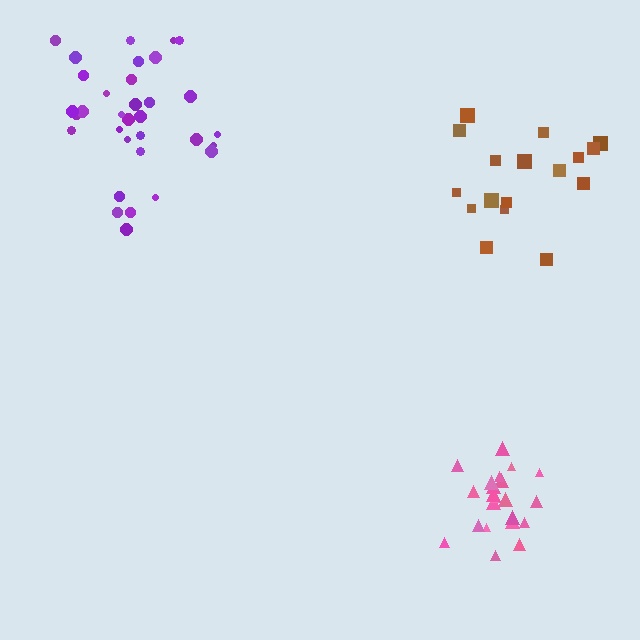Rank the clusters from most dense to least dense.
pink, purple, brown.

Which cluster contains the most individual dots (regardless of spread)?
Purple (33).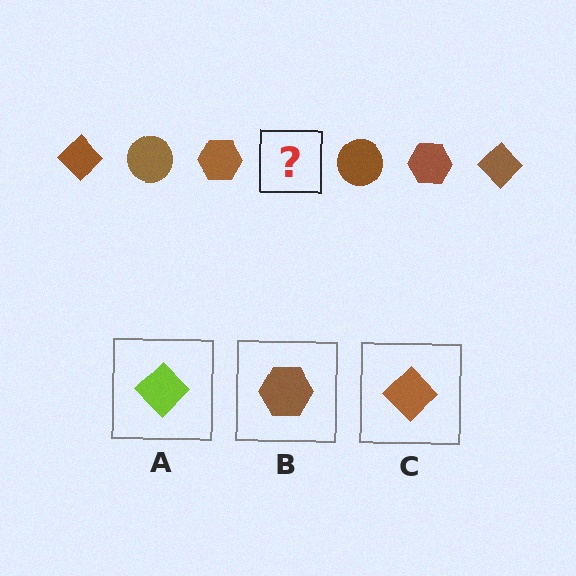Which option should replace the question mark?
Option C.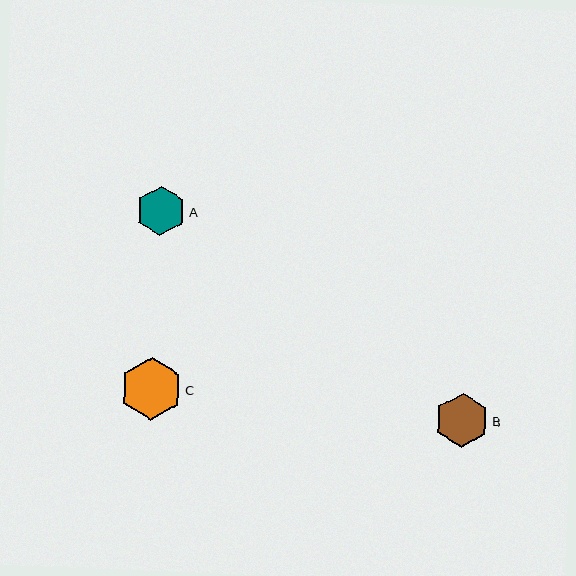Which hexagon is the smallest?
Hexagon A is the smallest with a size of approximately 50 pixels.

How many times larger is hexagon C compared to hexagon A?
Hexagon C is approximately 1.3 times the size of hexagon A.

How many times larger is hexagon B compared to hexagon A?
Hexagon B is approximately 1.1 times the size of hexagon A.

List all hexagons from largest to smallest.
From largest to smallest: C, B, A.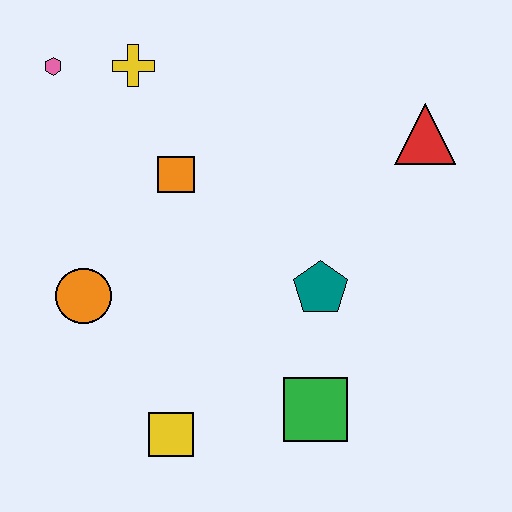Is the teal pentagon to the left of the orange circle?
No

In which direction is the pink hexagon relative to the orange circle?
The pink hexagon is above the orange circle.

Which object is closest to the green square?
The teal pentagon is closest to the green square.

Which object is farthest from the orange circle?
The red triangle is farthest from the orange circle.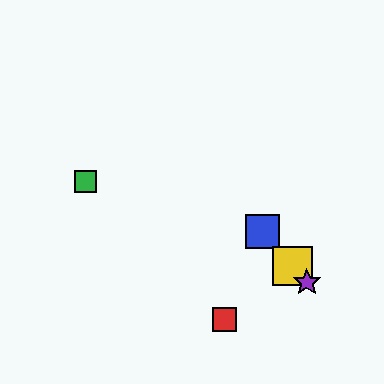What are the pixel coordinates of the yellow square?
The yellow square is at (293, 266).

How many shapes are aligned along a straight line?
3 shapes (the blue square, the yellow square, the purple star) are aligned along a straight line.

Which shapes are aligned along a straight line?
The blue square, the yellow square, the purple star are aligned along a straight line.